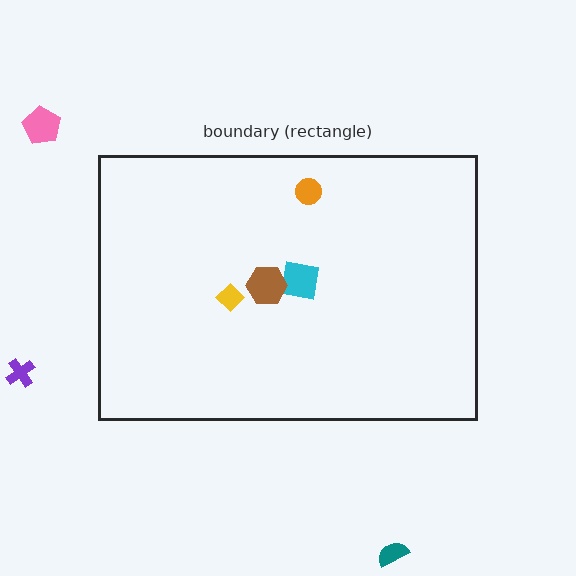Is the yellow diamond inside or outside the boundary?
Inside.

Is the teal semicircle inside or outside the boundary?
Outside.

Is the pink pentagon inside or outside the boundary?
Outside.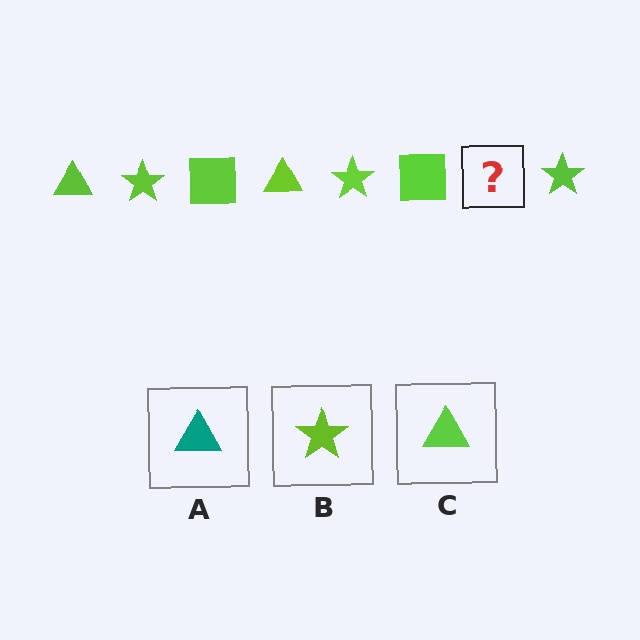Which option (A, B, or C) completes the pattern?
C.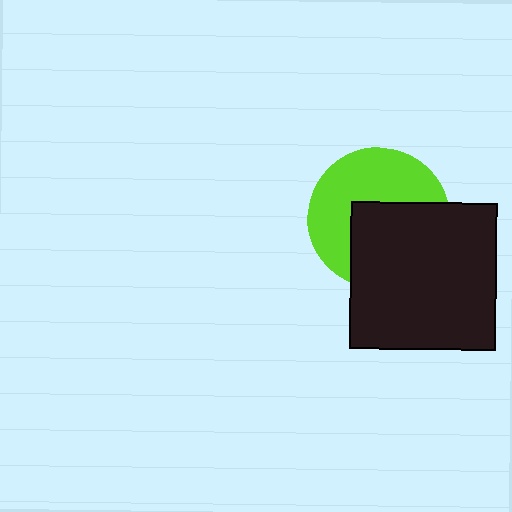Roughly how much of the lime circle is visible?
About half of it is visible (roughly 52%).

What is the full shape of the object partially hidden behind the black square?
The partially hidden object is a lime circle.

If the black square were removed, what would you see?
You would see the complete lime circle.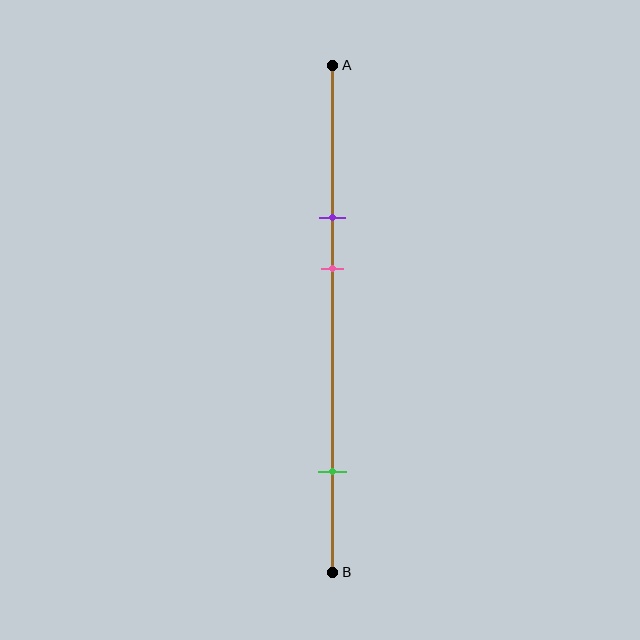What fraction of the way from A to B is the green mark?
The green mark is approximately 80% (0.8) of the way from A to B.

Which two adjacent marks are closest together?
The purple and pink marks are the closest adjacent pair.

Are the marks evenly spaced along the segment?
No, the marks are not evenly spaced.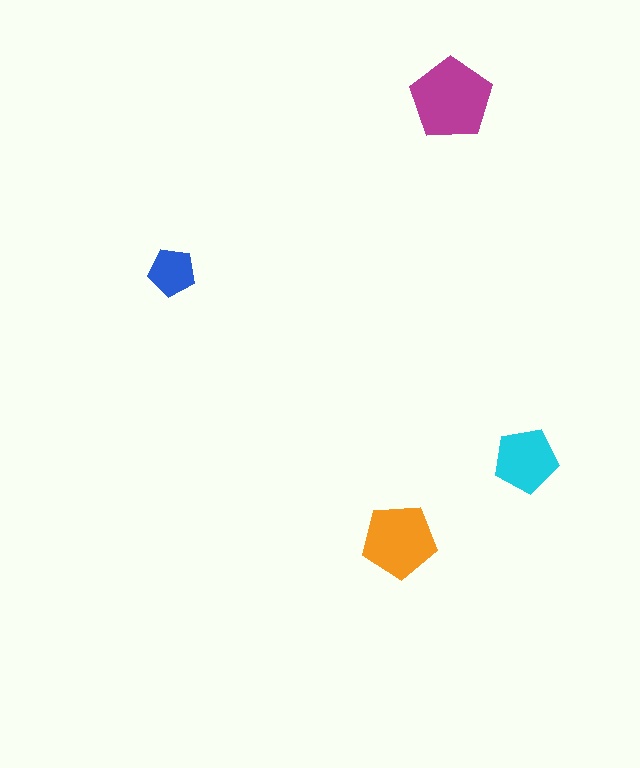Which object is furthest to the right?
The cyan pentagon is rightmost.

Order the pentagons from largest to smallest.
the magenta one, the orange one, the cyan one, the blue one.